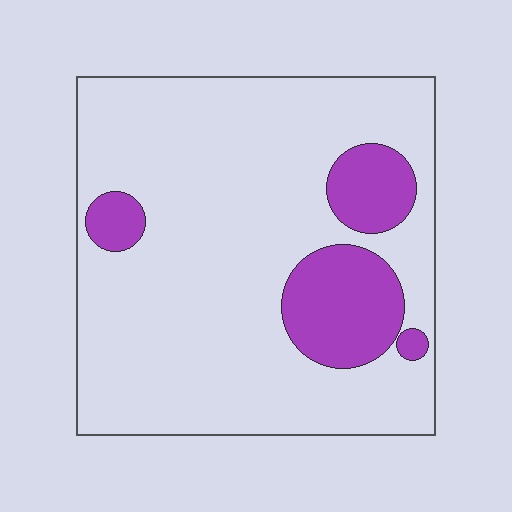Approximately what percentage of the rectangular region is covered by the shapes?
Approximately 15%.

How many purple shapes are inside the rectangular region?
4.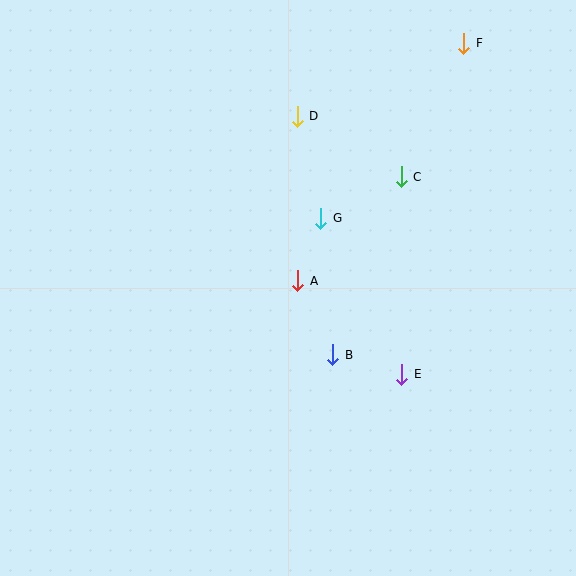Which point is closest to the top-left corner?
Point D is closest to the top-left corner.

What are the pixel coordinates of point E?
Point E is at (402, 374).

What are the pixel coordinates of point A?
Point A is at (298, 281).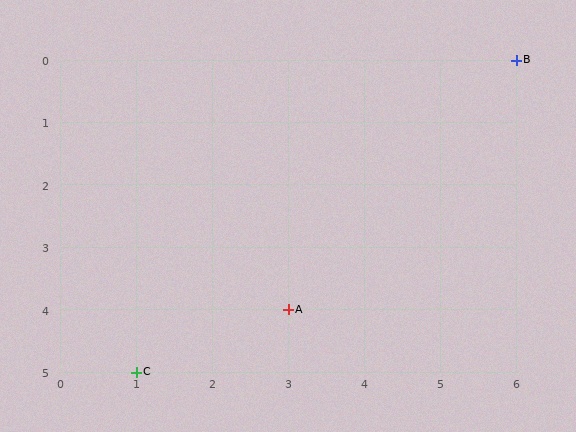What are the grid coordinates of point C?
Point C is at grid coordinates (1, 5).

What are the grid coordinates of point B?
Point B is at grid coordinates (6, 0).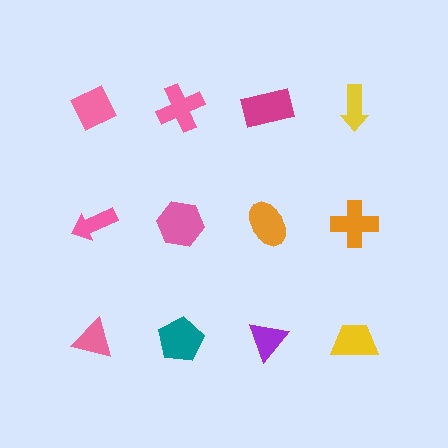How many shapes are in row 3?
4 shapes.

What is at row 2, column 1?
A pink arrow.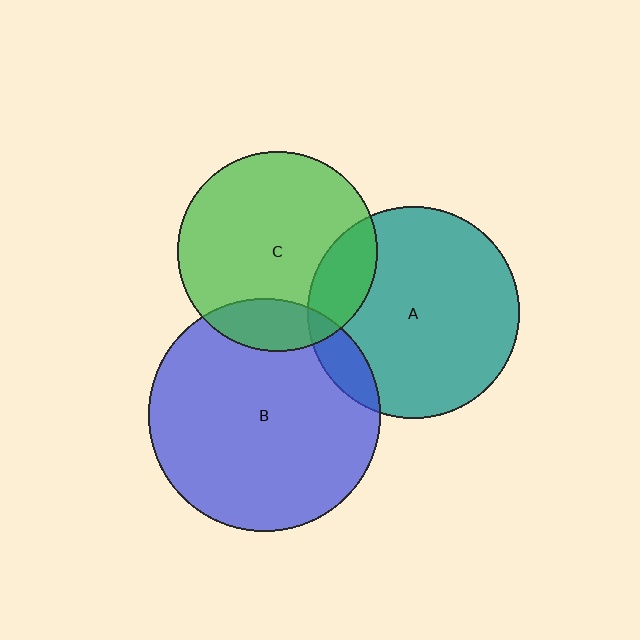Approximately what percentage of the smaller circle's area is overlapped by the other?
Approximately 20%.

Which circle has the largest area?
Circle B (blue).